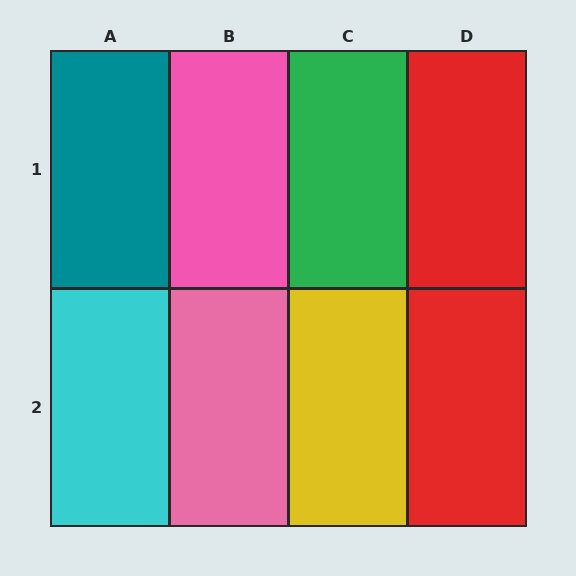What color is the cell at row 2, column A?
Cyan.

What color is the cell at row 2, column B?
Pink.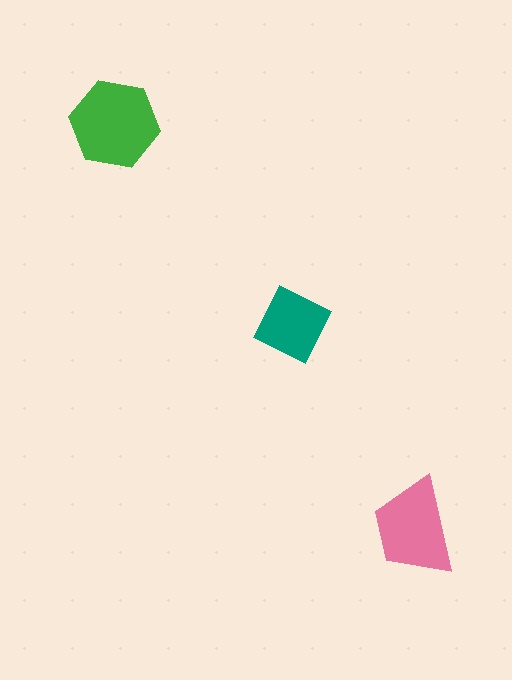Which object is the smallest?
The teal diamond.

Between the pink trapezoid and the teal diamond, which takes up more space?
The pink trapezoid.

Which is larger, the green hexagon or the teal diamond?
The green hexagon.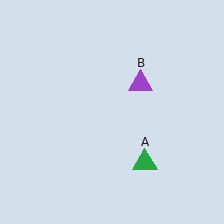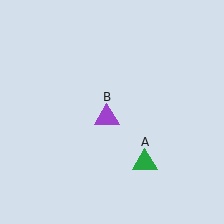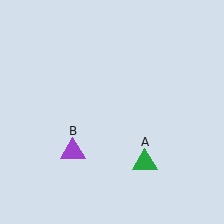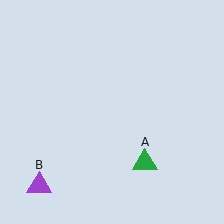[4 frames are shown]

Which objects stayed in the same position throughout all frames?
Green triangle (object A) remained stationary.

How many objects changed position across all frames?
1 object changed position: purple triangle (object B).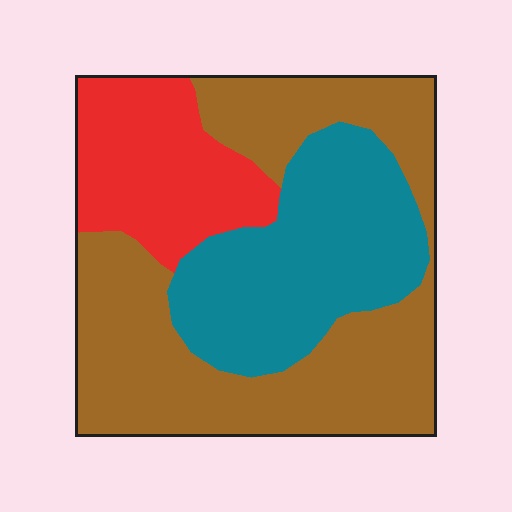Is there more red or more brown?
Brown.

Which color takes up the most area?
Brown, at roughly 50%.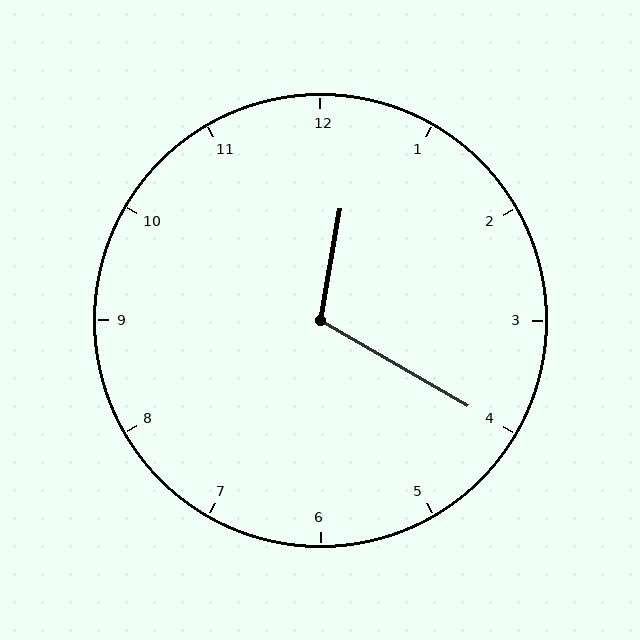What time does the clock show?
12:20.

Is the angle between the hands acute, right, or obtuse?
It is obtuse.